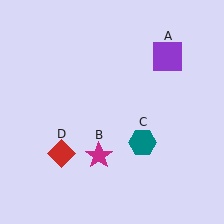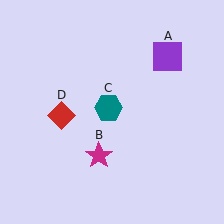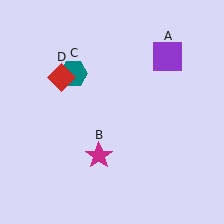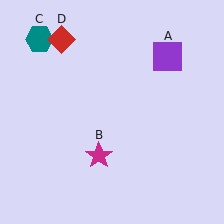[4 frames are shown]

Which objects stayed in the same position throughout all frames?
Purple square (object A) and magenta star (object B) remained stationary.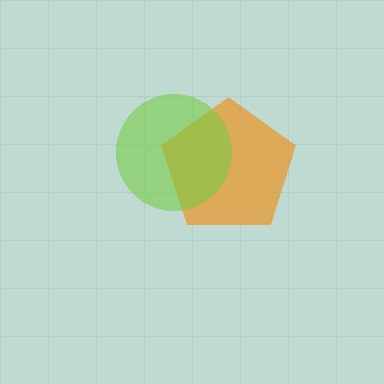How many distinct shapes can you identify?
There are 2 distinct shapes: an orange pentagon, a lime circle.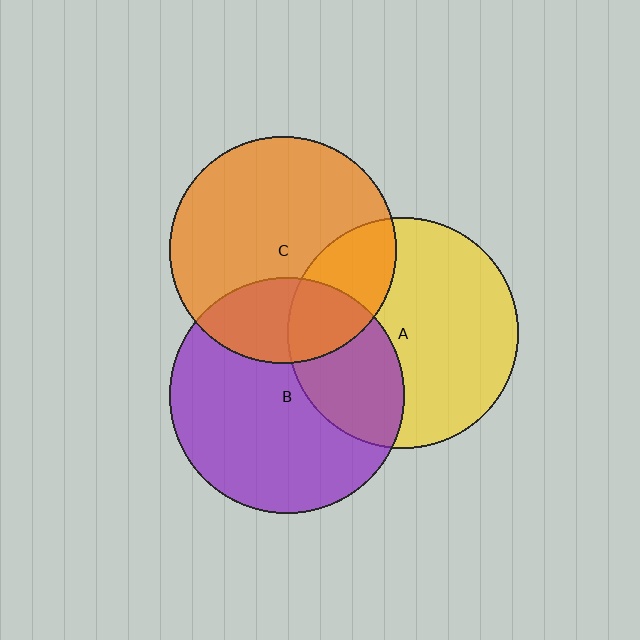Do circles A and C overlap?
Yes.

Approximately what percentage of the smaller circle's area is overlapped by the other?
Approximately 25%.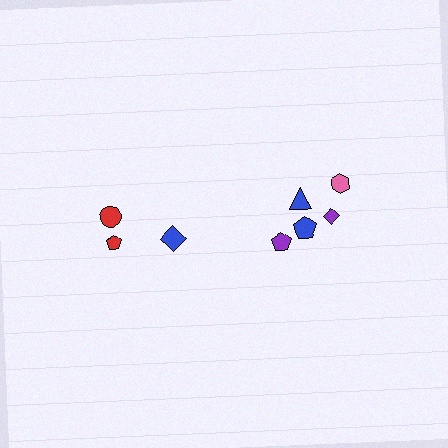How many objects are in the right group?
There are 5 objects.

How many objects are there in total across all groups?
There are 8 objects.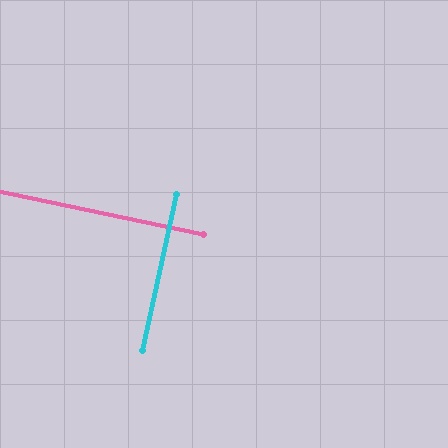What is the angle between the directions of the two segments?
Approximately 90 degrees.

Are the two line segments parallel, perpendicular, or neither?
Perpendicular — they meet at approximately 90°.